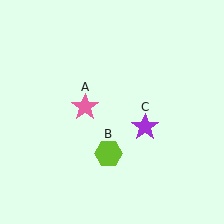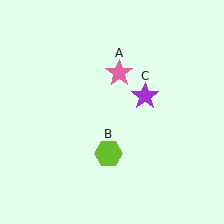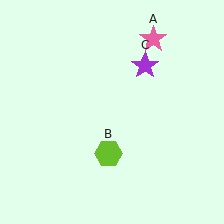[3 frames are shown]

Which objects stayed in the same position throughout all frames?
Lime hexagon (object B) remained stationary.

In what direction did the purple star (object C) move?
The purple star (object C) moved up.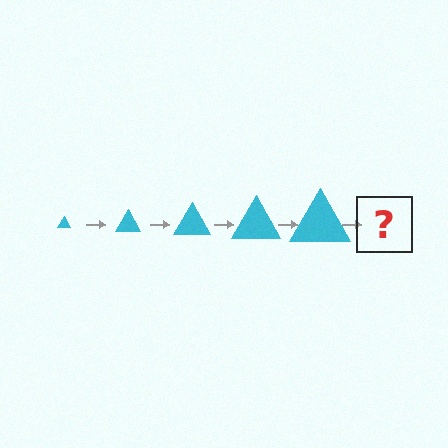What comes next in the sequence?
The next element should be a cyan triangle, larger than the previous one.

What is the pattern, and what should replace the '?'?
The pattern is that the triangle gets progressively larger each step. The '?' should be a cyan triangle, larger than the previous one.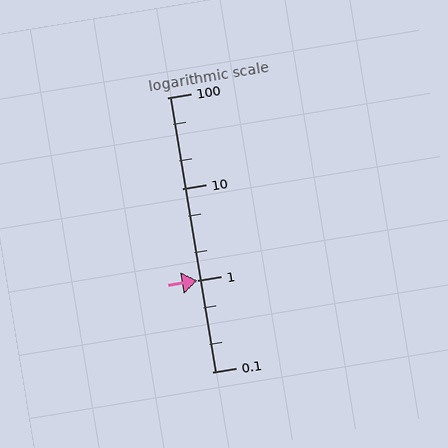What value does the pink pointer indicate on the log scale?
The pointer indicates approximately 1.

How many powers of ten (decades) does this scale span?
The scale spans 3 decades, from 0.1 to 100.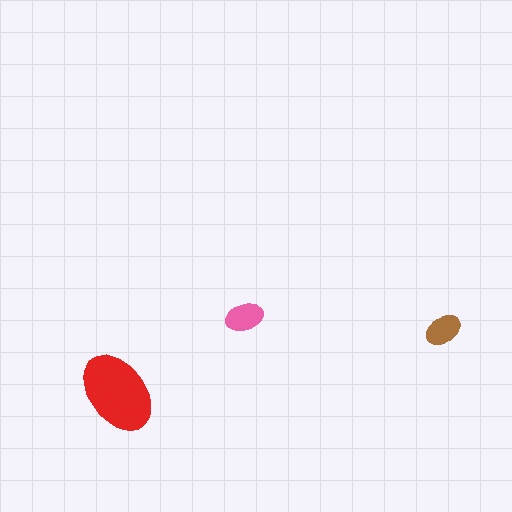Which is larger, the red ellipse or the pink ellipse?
The red one.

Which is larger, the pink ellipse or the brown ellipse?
The pink one.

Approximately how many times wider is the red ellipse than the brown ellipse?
About 2 times wider.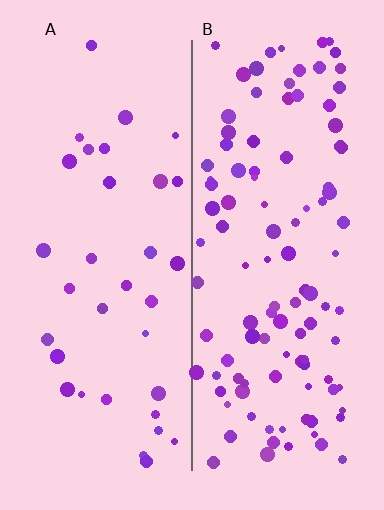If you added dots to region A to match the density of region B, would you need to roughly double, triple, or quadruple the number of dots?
Approximately triple.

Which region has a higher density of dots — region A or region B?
B (the right).